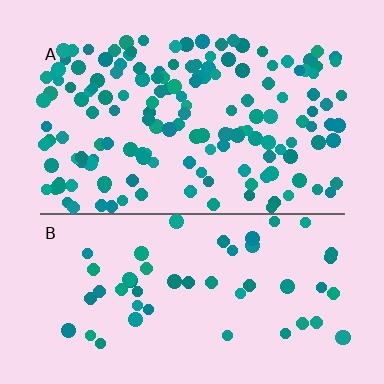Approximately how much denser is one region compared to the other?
Approximately 2.9× — region A over region B.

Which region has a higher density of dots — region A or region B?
A (the top).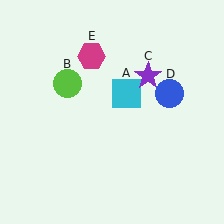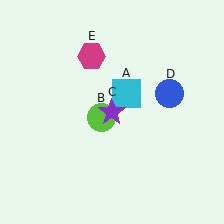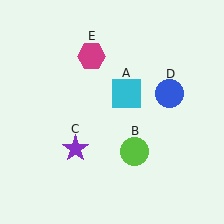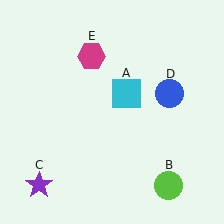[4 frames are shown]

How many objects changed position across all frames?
2 objects changed position: lime circle (object B), purple star (object C).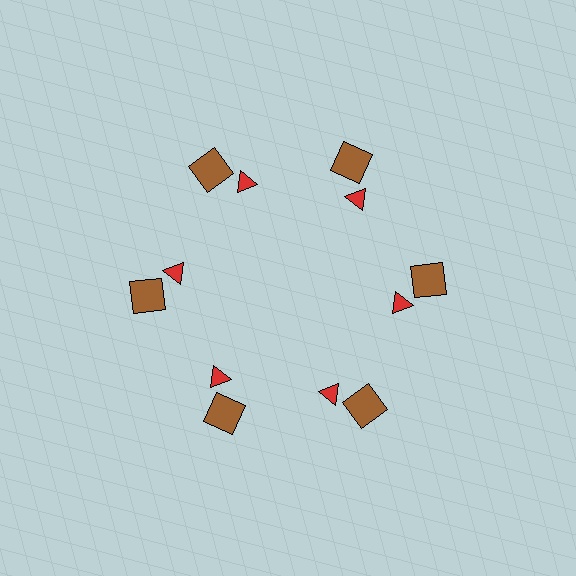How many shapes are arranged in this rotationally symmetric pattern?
There are 12 shapes, arranged in 6 groups of 2.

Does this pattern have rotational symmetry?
Yes, this pattern has 6-fold rotational symmetry. It looks the same after rotating 60 degrees around the center.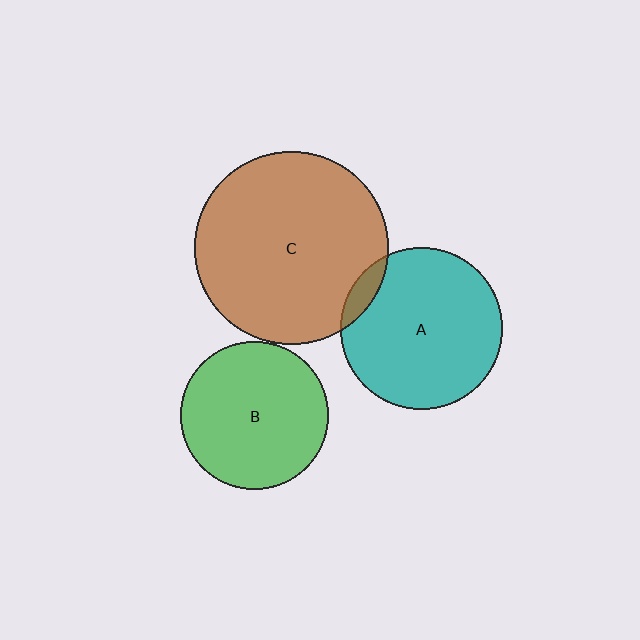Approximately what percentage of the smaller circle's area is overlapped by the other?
Approximately 10%.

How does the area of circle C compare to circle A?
Approximately 1.4 times.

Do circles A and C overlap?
Yes.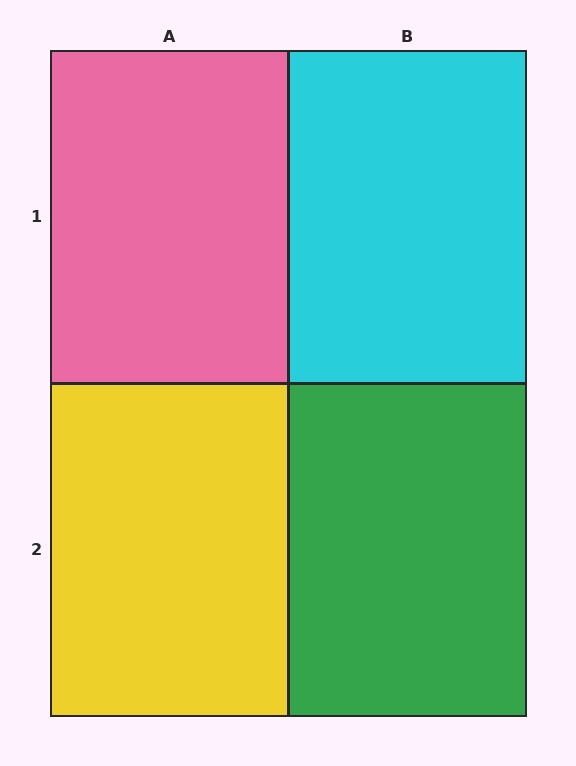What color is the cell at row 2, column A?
Yellow.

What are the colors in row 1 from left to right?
Pink, cyan.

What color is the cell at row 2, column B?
Green.